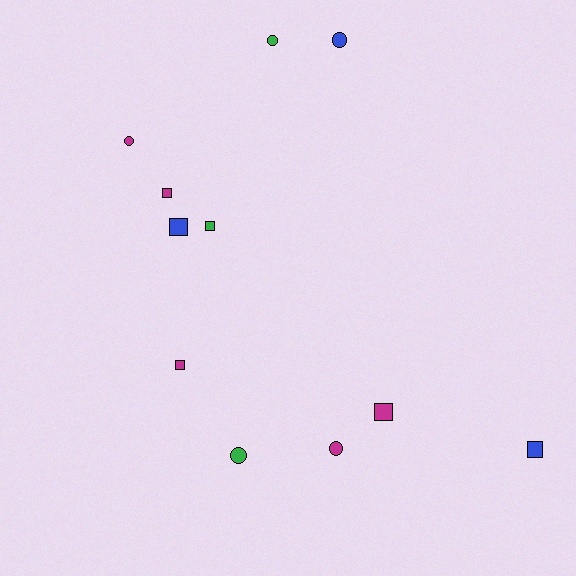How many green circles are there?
There are 2 green circles.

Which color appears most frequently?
Magenta, with 5 objects.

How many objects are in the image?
There are 11 objects.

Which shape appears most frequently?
Square, with 6 objects.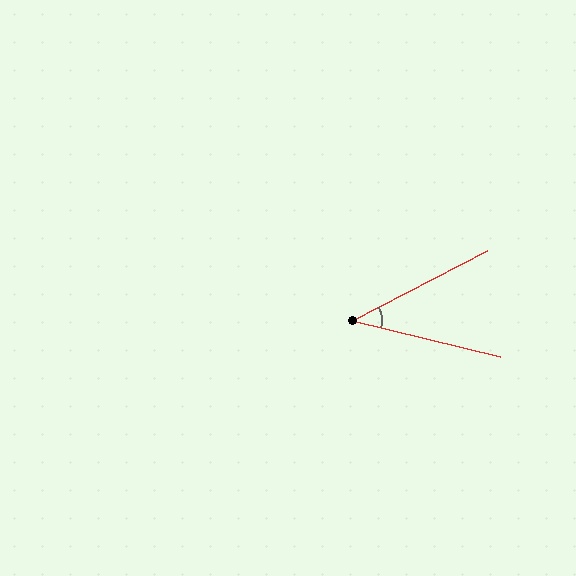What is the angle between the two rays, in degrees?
Approximately 41 degrees.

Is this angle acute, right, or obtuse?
It is acute.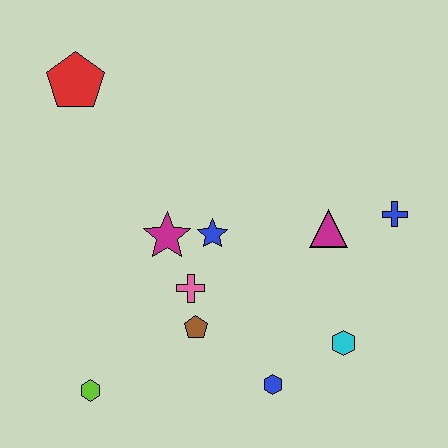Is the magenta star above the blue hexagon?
Yes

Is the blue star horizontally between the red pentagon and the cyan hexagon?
Yes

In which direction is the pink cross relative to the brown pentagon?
The pink cross is above the brown pentagon.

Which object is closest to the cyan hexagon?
The blue hexagon is closest to the cyan hexagon.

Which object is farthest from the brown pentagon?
The red pentagon is farthest from the brown pentagon.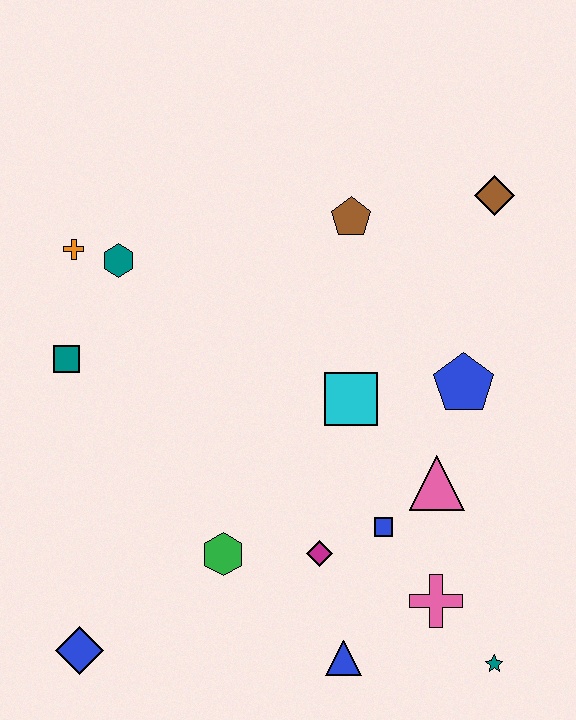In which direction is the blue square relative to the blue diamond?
The blue square is to the right of the blue diamond.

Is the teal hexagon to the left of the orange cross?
No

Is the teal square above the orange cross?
No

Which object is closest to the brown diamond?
The brown pentagon is closest to the brown diamond.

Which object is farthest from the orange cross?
The teal star is farthest from the orange cross.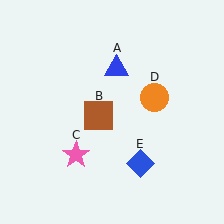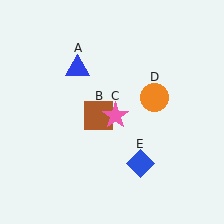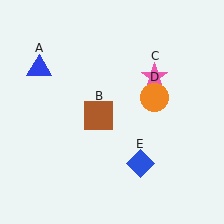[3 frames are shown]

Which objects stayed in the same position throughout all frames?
Brown square (object B) and orange circle (object D) and blue diamond (object E) remained stationary.